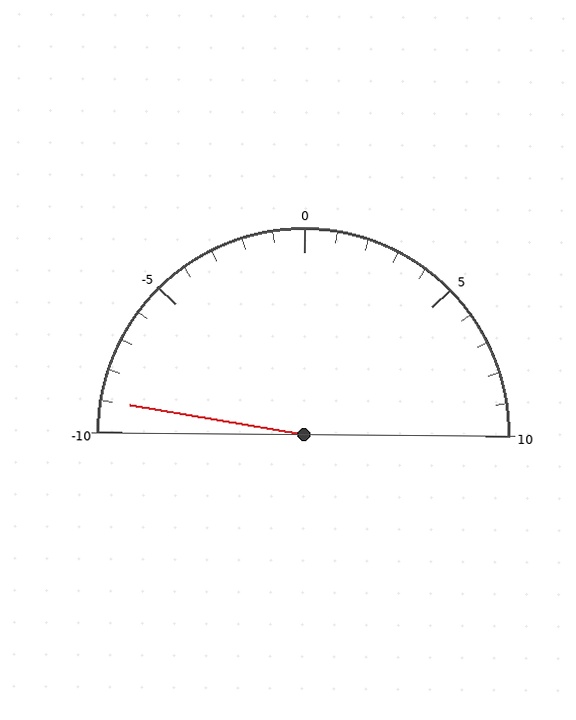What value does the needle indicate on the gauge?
The needle indicates approximately -9.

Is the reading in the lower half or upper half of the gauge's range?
The reading is in the lower half of the range (-10 to 10).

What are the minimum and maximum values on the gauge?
The gauge ranges from -10 to 10.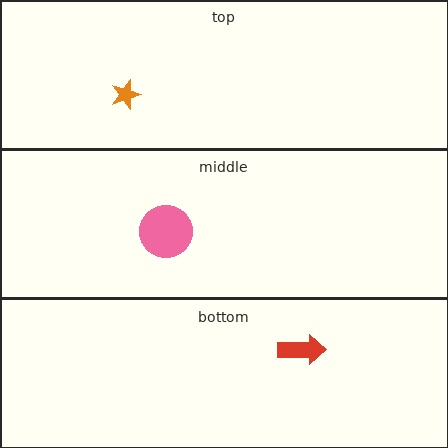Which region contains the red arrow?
The bottom region.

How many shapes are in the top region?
1.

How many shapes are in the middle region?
1.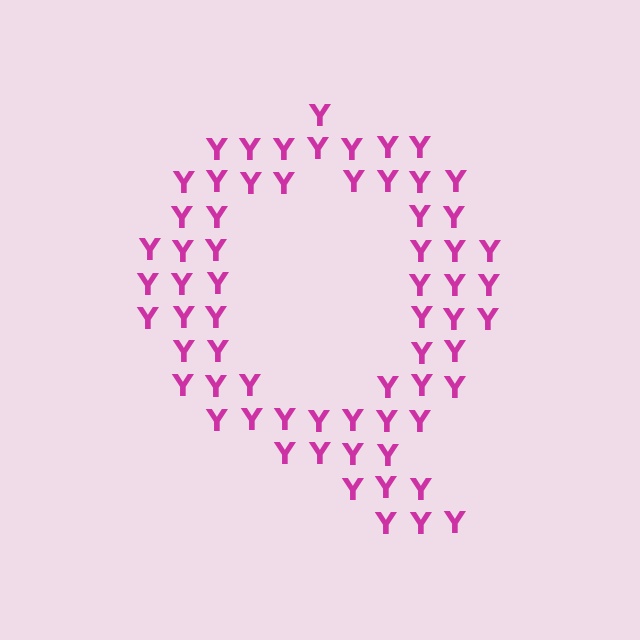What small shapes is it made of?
It is made of small letter Y's.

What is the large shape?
The large shape is the letter Q.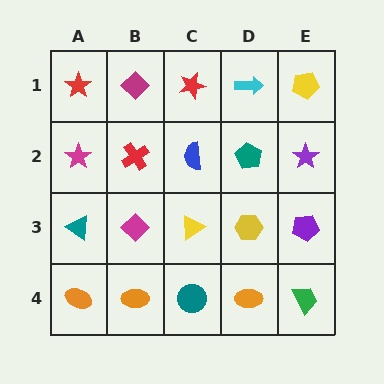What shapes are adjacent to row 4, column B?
A magenta diamond (row 3, column B), an orange ellipse (row 4, column A), a teal circle (row 4, column C).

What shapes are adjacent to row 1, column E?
A purple star (row 2, column E), a cyan arrow (row 1, column D).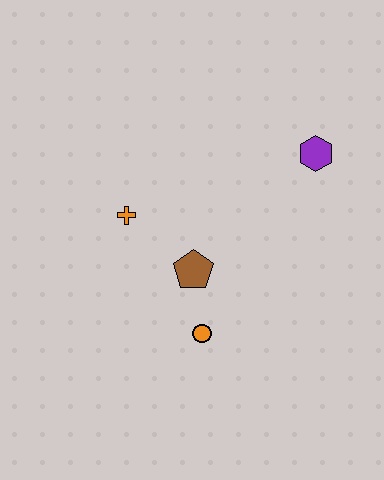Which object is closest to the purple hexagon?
The brown pentagon is closest to the purple hexagon.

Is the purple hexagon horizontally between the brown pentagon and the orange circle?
No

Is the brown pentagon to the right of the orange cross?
Yes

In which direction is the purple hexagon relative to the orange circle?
The purple hexagon is above the orange circle.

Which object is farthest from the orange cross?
The purple hexagon is farthest from the orange cross.